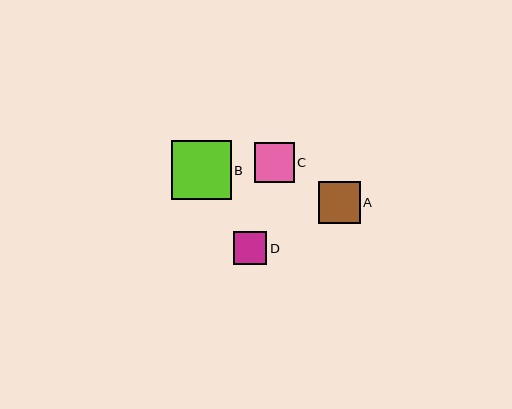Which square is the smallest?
Square D is the smallest with a size of approximately 33 pixels.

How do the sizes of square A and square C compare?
Square A and square C are approximately the same size.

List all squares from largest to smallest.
From largest to smallest: B, A, C, D.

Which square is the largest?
Square B is the largest with a size of approximately 59 pixels.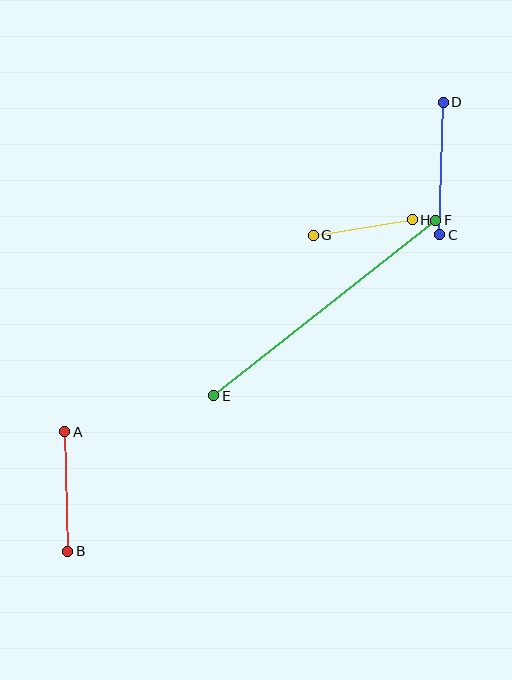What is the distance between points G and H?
The distance is approximately 100 pixels.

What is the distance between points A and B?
The distance is approximately 119 pixels.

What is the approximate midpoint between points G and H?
The midpoint is at approximately (363, 227) pixels.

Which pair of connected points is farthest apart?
Points E and F are farthest apart.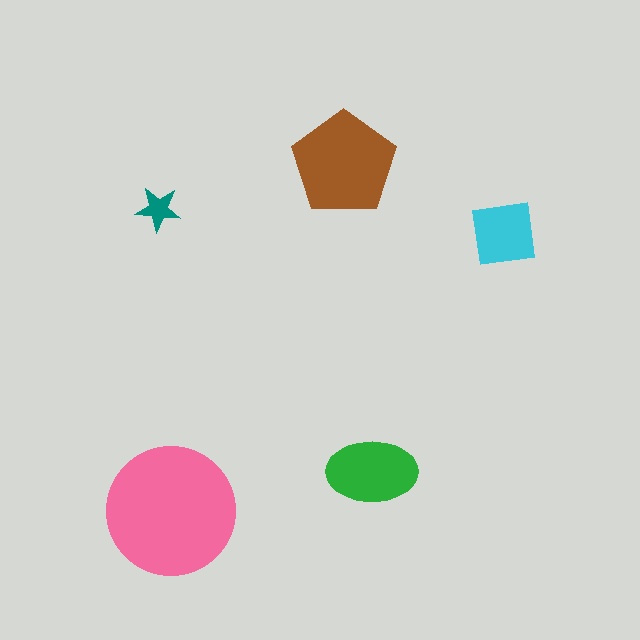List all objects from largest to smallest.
The pink circle, the brown pentagon, the green ellipse, the cyan square, the teal star.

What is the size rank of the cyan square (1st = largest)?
4th.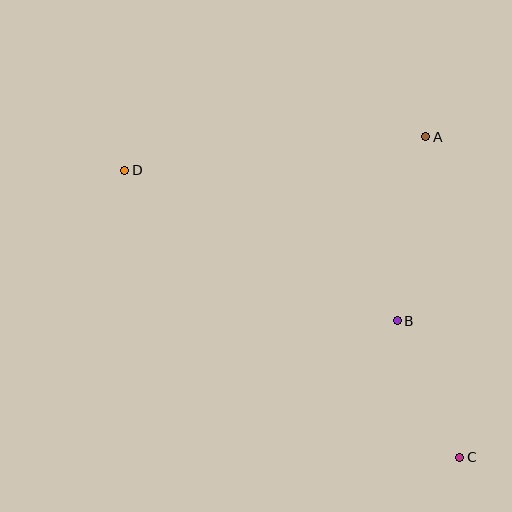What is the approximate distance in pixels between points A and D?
The distance between A and D is approximately 303 pixels.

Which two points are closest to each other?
Points B and C are closest to each other.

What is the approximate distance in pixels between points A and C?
The distance between A and C is approximately 322 pixels.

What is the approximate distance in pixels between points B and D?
The distance between B and D is approximately 311 pixels.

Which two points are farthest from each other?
Points C and D are farthest from each other.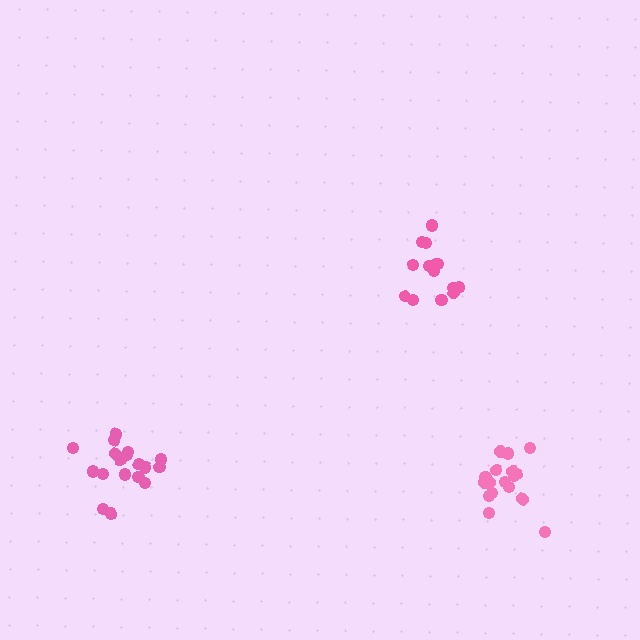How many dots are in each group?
Group 1: 17 dots, Group 2: 18 dots, Group 3: 14 dots (49 total).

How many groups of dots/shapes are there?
There are 3 groups.